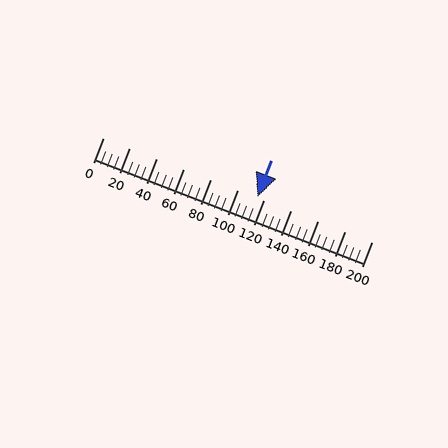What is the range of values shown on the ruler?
The ruler shows values from 0 to 200.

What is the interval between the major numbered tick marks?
The major tick marks are spaced 20 units apart.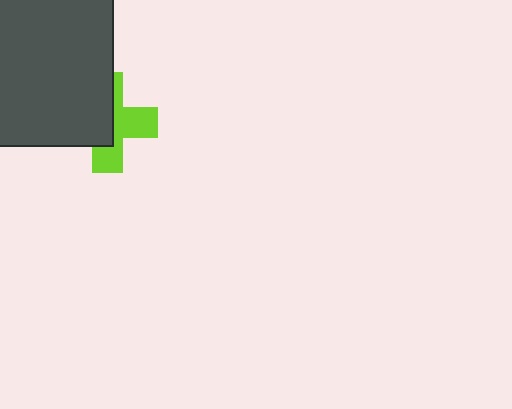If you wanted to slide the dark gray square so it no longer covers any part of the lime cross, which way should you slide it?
Slide it left — that is the most direct way to separate the two shapes.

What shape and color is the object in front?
The object in front is a dark gray square.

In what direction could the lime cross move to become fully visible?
The lime cross could move right. That would shift it out from behind the dark gray square entirely.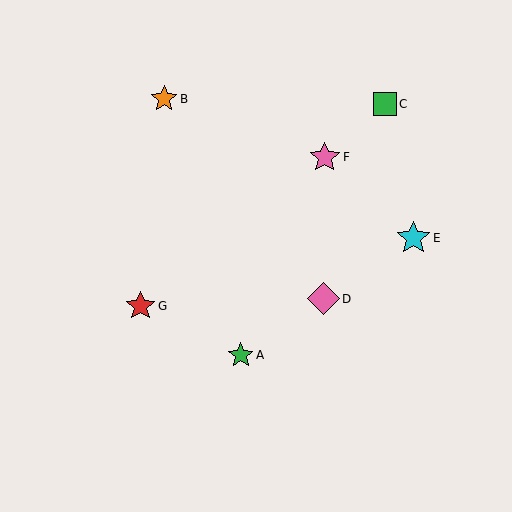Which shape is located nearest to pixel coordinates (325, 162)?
The pink star (labeled F) at (325, 157) is nearest to that location.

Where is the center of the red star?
The center of the red star is at (140, 306).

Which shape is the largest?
The cyan star (labeled E) is the largest.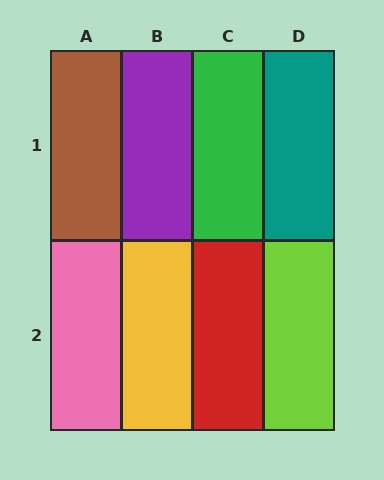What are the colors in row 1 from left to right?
Brown, purple, green, teal.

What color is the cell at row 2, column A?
Pink.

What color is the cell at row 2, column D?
Lime.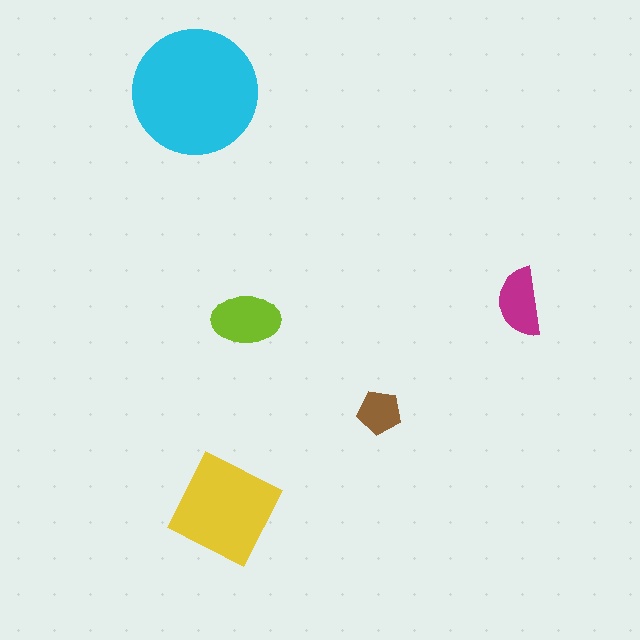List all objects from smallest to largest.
The brown pentagon, the magenta semicircle, the lime ellipse, the yellow diamond, the cyan circle.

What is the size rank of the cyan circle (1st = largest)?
1st.